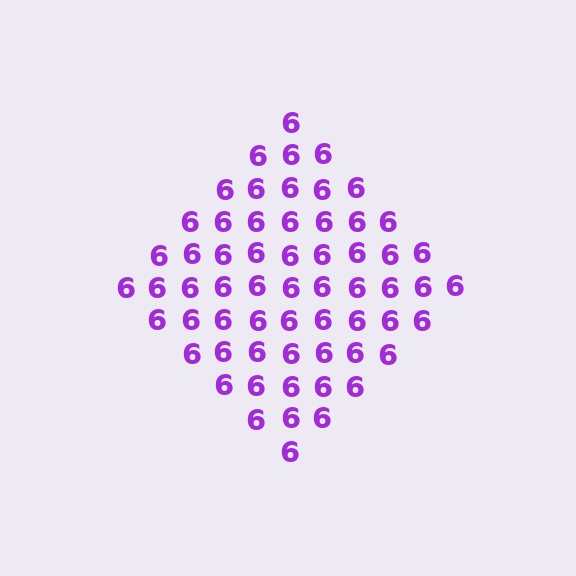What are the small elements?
The small elements are digit 6's.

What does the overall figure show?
The overall figure shows a diamond.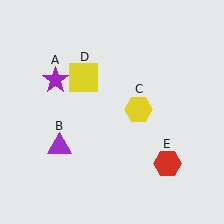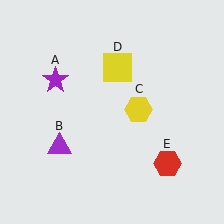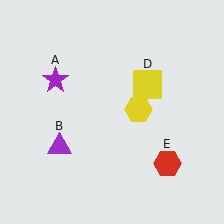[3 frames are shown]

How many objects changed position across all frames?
1 object changed position: yellow square (object D).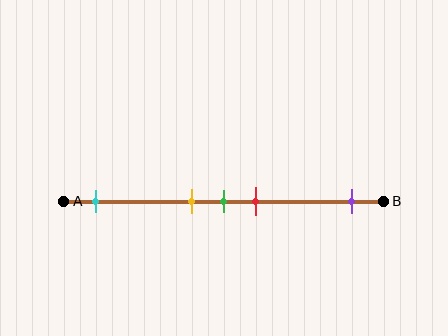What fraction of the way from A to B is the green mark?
The green mark is approximately 50% (0.5) of the way from A to B.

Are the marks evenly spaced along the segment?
No, the marks are not evenly spaced.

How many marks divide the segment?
There are 5 marks dividing the segment.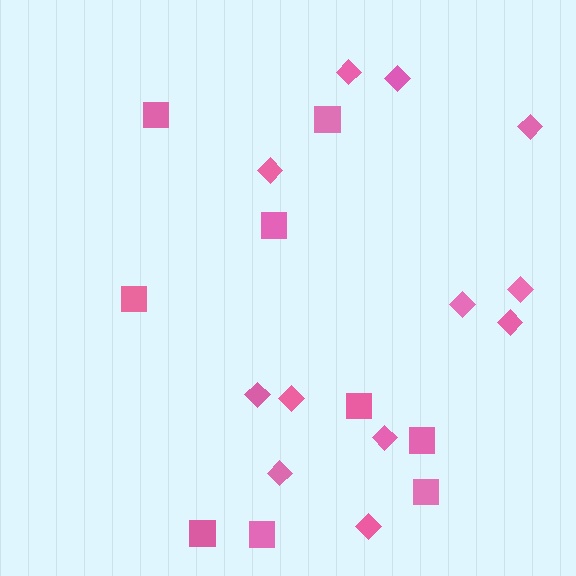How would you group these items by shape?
There are 2 groups: one group of diamonds (12) and one group of squares (9).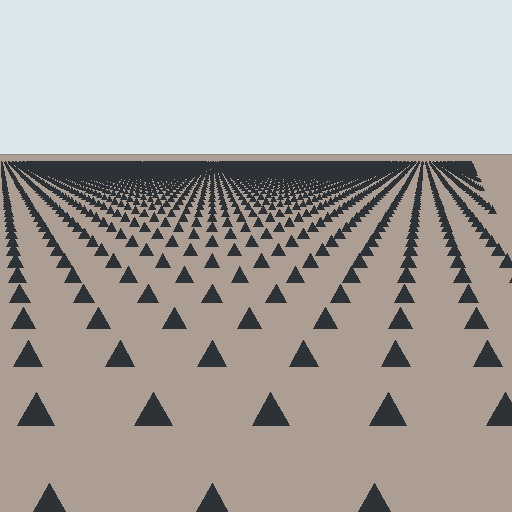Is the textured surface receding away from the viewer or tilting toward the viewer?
The surface is receding away from the viewer. Texture elements get smaller and denser toward the top.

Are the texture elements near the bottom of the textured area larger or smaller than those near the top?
Larger. Near the bottom, elements are closer to the viewer and appear at a bigger on-screen size.